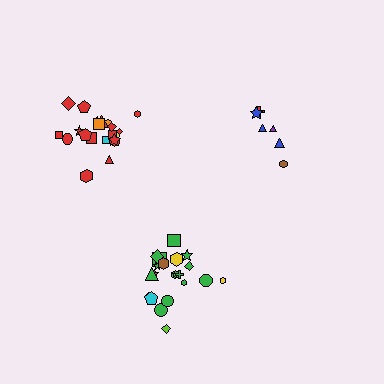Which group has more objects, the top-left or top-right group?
The top-left group.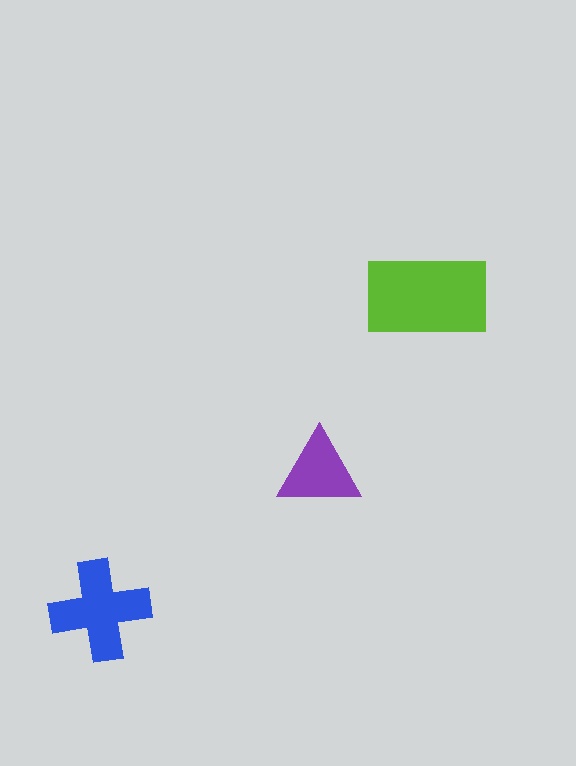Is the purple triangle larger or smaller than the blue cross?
Smaller.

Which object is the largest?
The lime rectangle.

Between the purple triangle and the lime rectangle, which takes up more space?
The lime rectangle.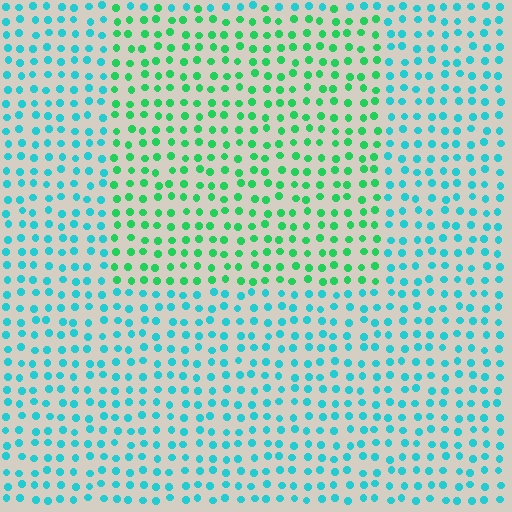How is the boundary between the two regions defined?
The boundary is defined purely by a slight shift in hue (about 42 degrees). Spacing, size, and orientation are identical on both sides.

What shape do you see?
I see a rectangle.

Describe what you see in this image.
The image is filled with small cyan elements in a uniform arrangement. A rectangle-shaped region is visible where the elements are tinted to a slightly different hue, forming a subtle color boundary.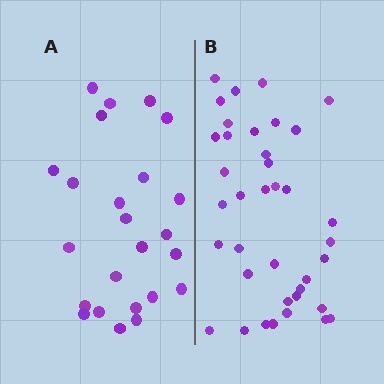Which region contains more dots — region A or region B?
Region B (the right region) has more dots.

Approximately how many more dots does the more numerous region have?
Region B has approximately 15 more dots than region A.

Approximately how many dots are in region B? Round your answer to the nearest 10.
About 40 dots. (The exact count is 38, which rounds to 40.)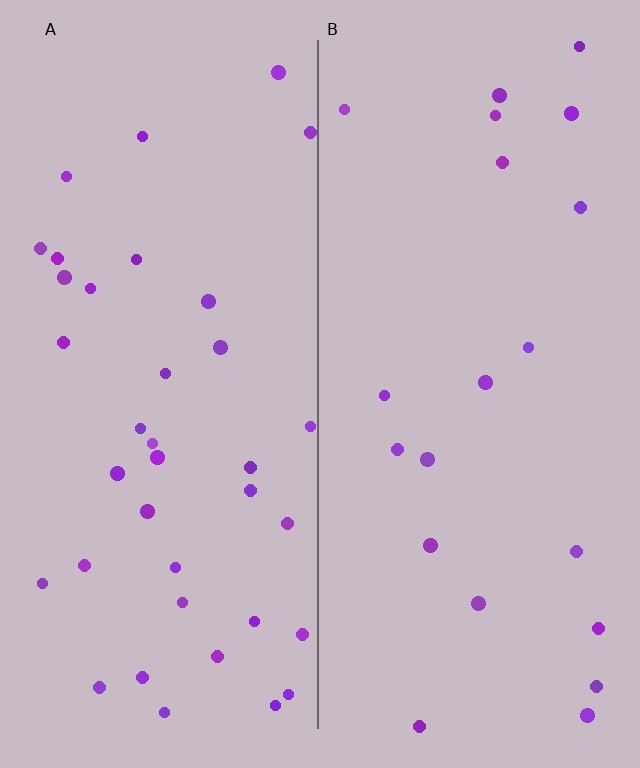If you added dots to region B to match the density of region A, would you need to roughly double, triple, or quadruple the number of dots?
Approximately double.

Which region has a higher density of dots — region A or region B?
A (the left).